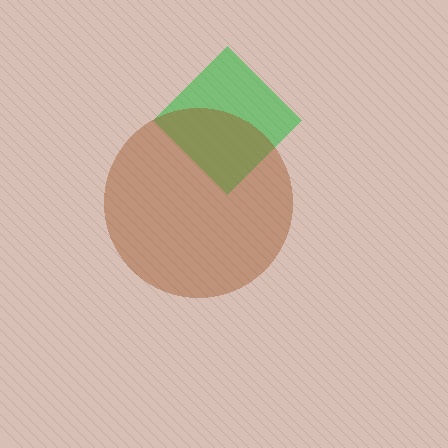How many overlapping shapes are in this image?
There are 2 overlapping shapes in the image.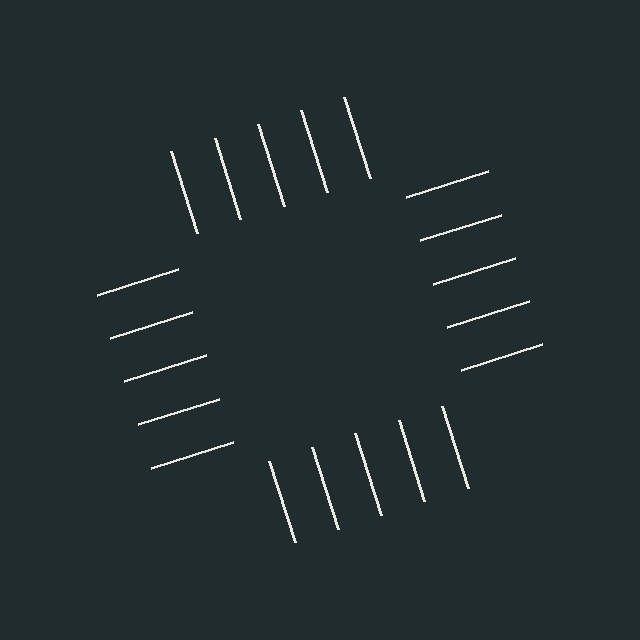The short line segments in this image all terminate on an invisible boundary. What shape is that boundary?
An illusory square — the line segments terminate on its edges but no continuous stroke is drawn.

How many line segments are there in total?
20 — 5 along each of the 4 edges.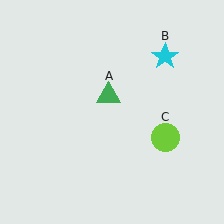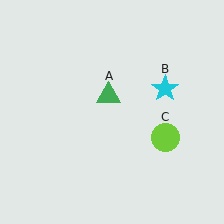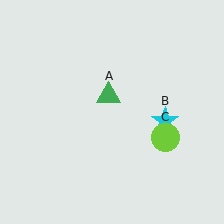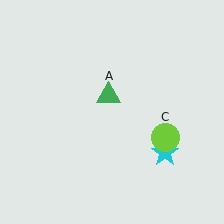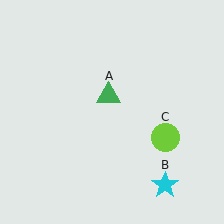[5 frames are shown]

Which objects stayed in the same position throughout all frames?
Green triangle (object A) and lime circle (object C) remained stationary.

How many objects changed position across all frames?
1 object changed position: cyan star (object B).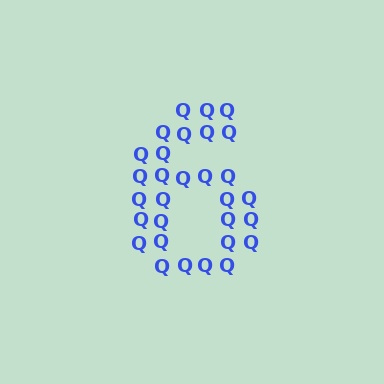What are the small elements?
The small elements are letter Q's.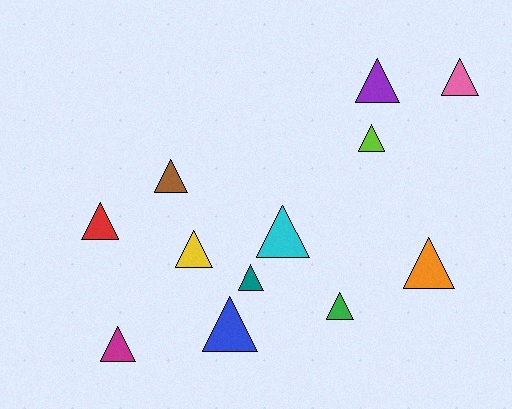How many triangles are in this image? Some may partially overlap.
There are 12 triangles.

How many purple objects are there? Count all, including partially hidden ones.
There is 1 purple object.